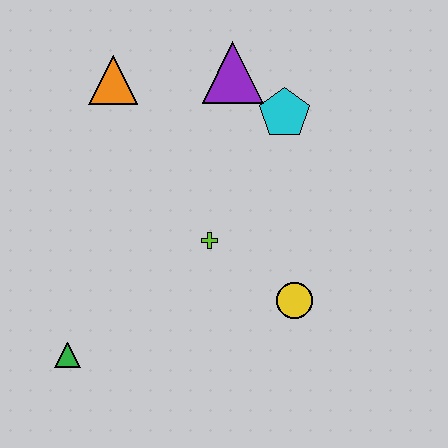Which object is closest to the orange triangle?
The purple triangle is closest to the orange triangle.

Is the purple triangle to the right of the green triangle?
Yes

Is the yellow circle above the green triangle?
Yes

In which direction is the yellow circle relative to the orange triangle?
The yellow circle is below the orange triangle.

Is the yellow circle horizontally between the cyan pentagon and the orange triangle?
No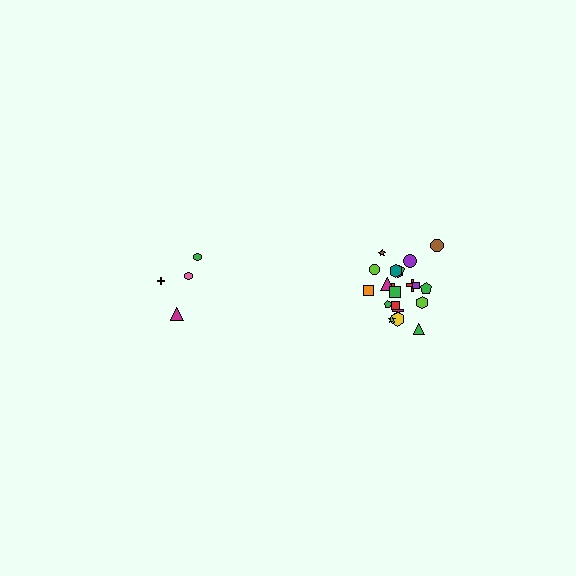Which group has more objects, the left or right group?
The right group.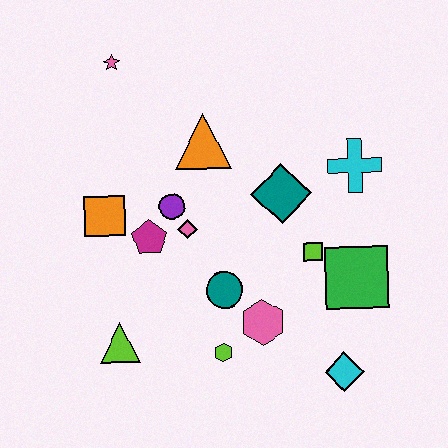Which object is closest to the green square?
The lime square is closest to the green square.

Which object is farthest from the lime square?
The pink star is farthest from the lime square.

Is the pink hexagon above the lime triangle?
Yes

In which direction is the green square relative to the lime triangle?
The green square is to the right of the lime triangle.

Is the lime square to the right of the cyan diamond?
No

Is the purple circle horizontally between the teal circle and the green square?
No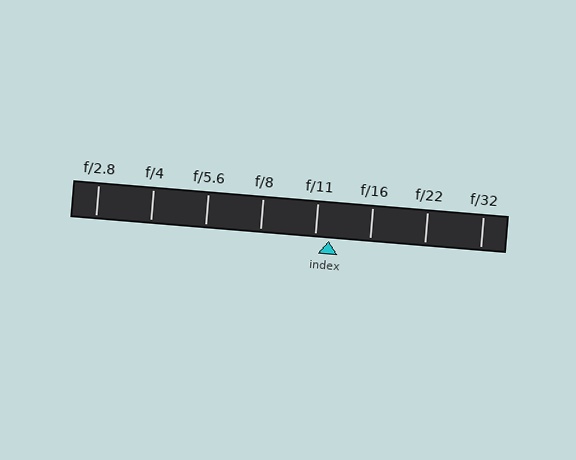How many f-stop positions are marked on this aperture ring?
There are 8 f-stop positions marked.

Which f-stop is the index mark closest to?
The index mark is closest to f/11.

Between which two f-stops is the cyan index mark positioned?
The index mark is between f/11 and f/16.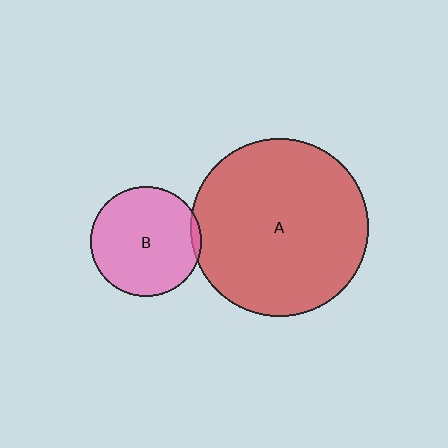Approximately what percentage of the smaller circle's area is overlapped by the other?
Approximately 5%.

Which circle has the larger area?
Circle A (red).